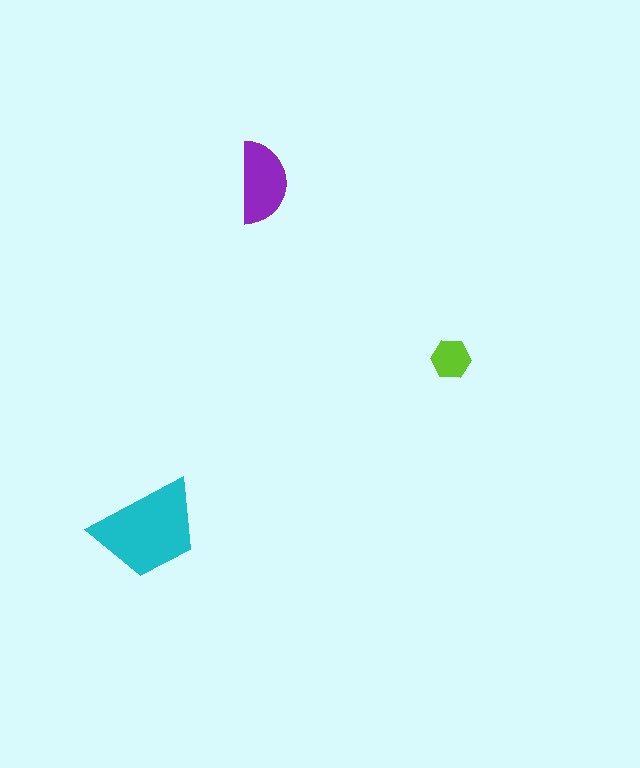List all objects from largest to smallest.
The cyan trapezoid, the purple semicircle, the lime hexagon.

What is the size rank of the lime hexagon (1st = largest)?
3rd.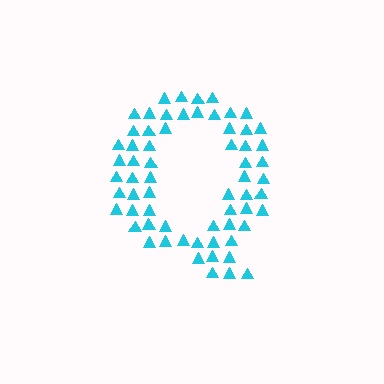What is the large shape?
The large shape is the letter Q.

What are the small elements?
The small elements are triangles.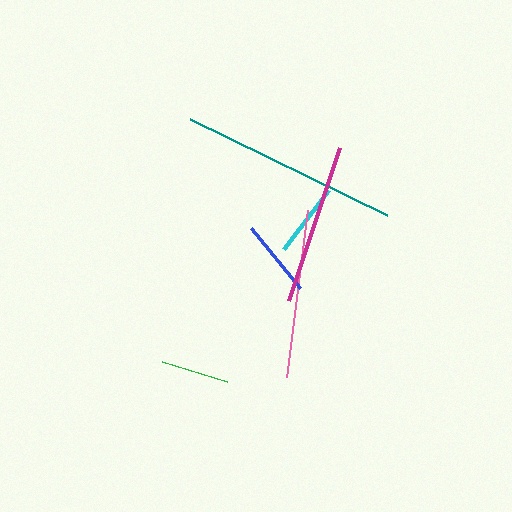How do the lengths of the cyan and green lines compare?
The cyan and green lines are approximately the same length.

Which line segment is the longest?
The teal line is the longest at approximately 218 pixels.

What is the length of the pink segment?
The pink segment is approximately 168 pixels long.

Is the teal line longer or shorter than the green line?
The teal line is longer than the green line.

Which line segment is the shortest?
The green line is the shortest at approximately 68 pixels.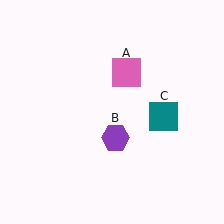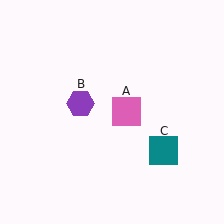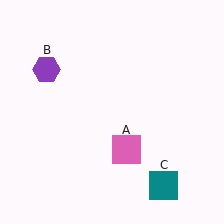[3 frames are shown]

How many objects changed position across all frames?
3 objects changed position: pink square (object A), purple hexagon (object B), teal square (object C).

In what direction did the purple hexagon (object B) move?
The purple hexagon (object B) moved up and to the left.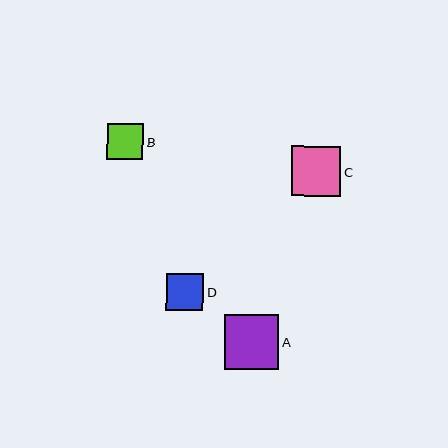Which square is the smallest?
Square B is the smallest with a size of approximately 36 pixels.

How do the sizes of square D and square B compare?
Square D and square B are approximately the same size.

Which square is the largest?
Square A is the largest with a size of approximately 55 pixels.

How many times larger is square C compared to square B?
Square C is approximately 1.4 times the size of square B.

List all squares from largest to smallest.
From largest to smallest: A, C, D, B.